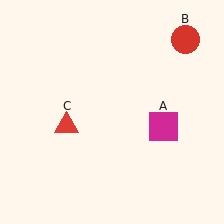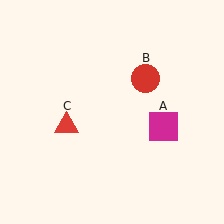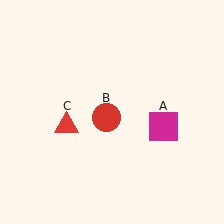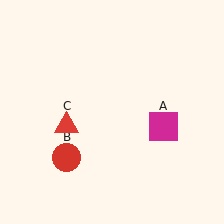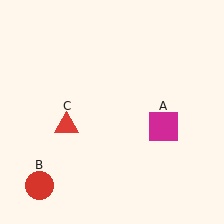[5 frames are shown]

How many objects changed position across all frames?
1 object changed position: red circle (object B).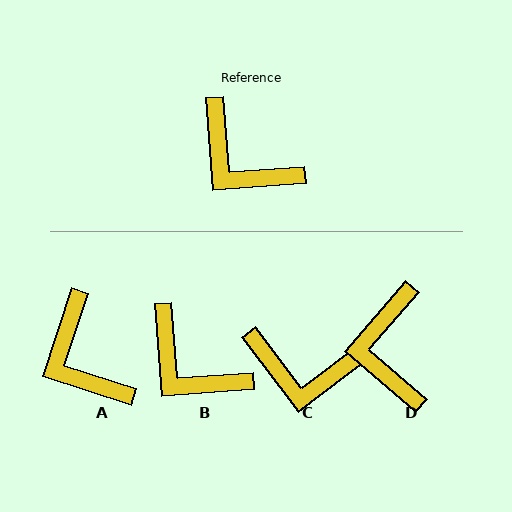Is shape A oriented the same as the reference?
No, it is off by about 22 degrees.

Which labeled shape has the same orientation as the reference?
B.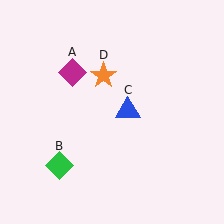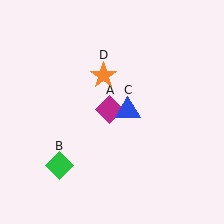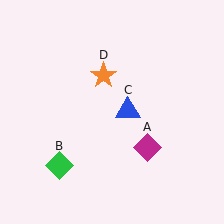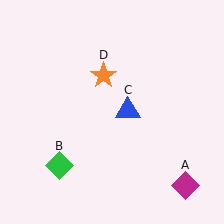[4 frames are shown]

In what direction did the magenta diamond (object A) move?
The magenta diamond (object A) moved down and to the right.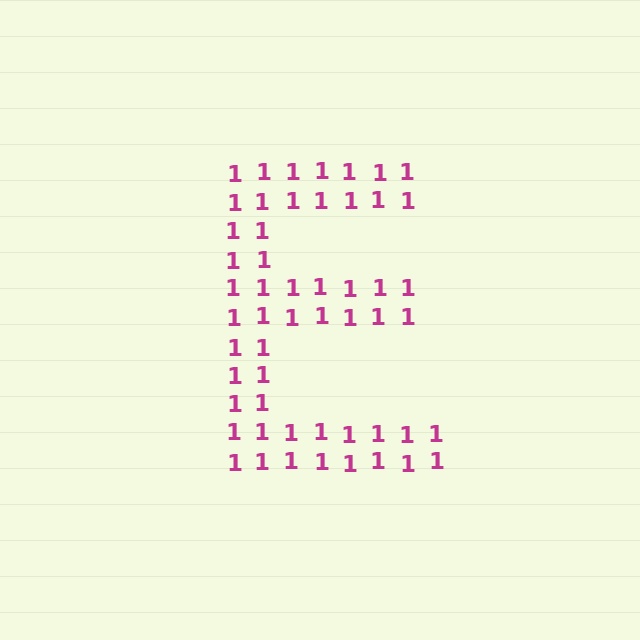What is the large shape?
The large shape is the letter E.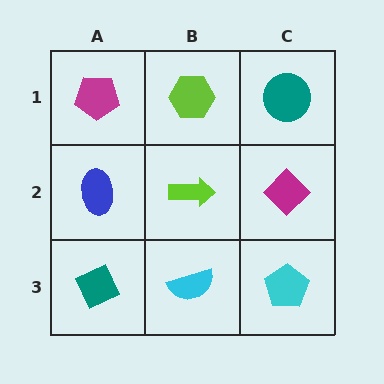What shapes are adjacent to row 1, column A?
A blue ellipse (row 2, column A), a lime hexagon (row 1, column B).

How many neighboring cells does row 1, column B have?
3.